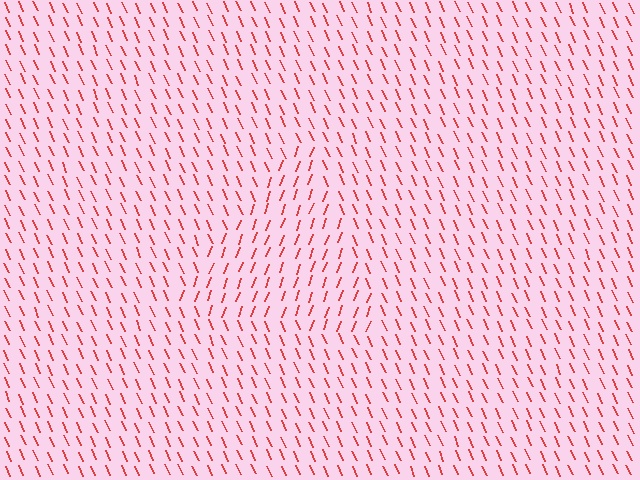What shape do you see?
I see a triangle.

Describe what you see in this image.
The image is filled with small red line segments. A triangle region in the image has lines oriented differently from the surrounding lines, creating a visible texture boundary.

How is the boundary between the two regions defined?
The boundary is defined purely by a change in line orientation (approximately 45 degrees difference). All lines are the same color and thickness.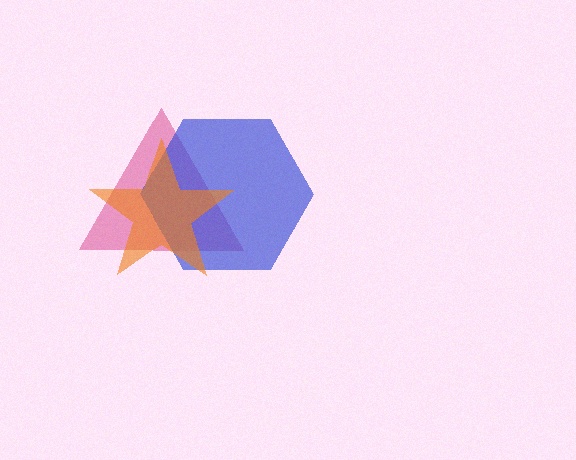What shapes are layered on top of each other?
The layered shapes are: a pink triangle, a blue hexagon, an orange star.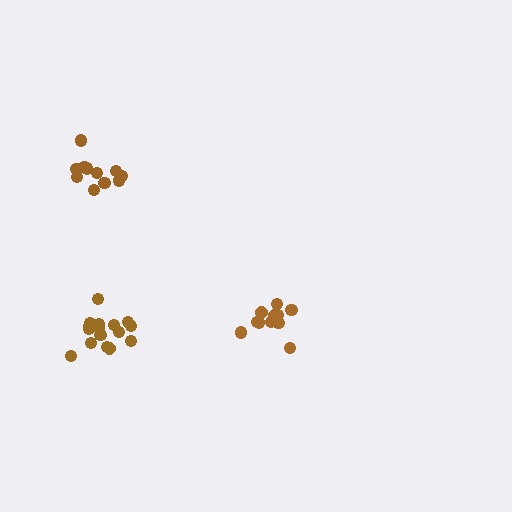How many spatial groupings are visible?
There are 3 spatial groupings.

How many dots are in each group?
Group 1: 16 dots, Group 2: 11 dots, Group 3: 11 dots (38 total).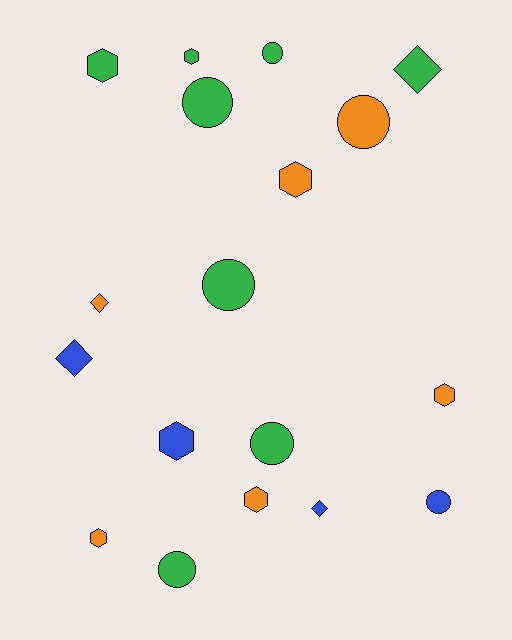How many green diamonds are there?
There is 1 green diamond.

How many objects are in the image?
There are 18 objects.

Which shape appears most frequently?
Circle, with 7 objects.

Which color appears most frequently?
Green, with 8 objects.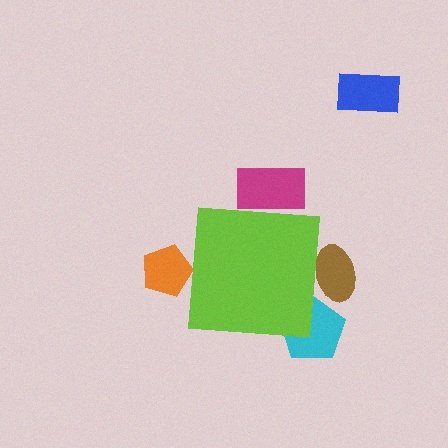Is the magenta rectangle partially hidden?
Yes, the magenta rectangle is partially hidden behind the lime square.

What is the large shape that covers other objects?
A lime square.